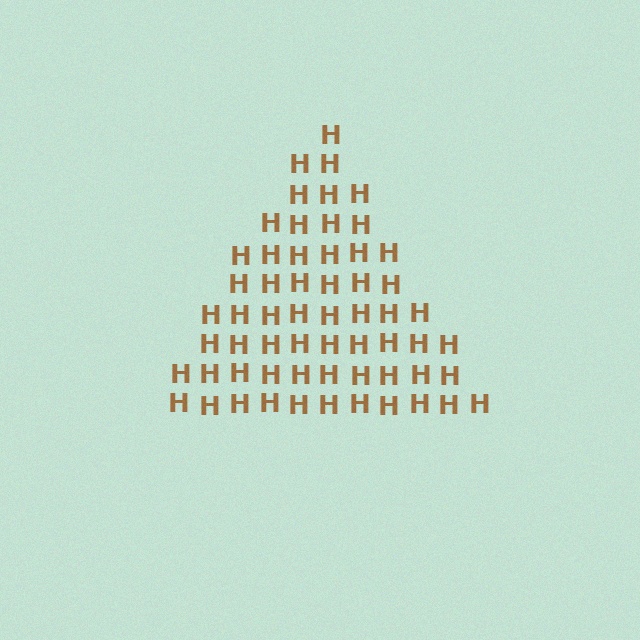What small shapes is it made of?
It is made of small letter H's.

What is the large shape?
The large shape is a triangle.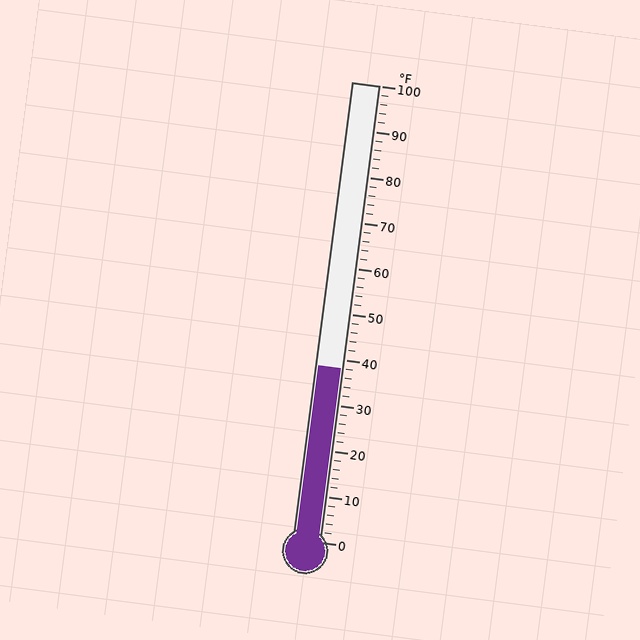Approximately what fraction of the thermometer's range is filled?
The thermometer is filled to approximately 40% of its range.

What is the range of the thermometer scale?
The thermometer scale ranges from 0°F to 100°F.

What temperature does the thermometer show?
The thermometer shows approximately 38°F.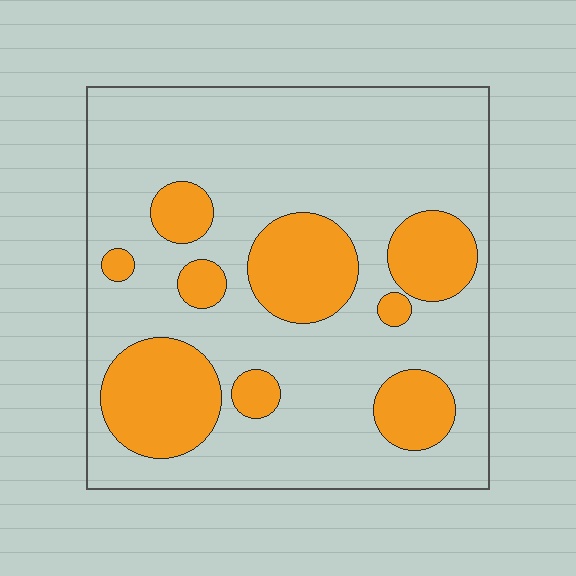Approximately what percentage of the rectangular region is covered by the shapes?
Approximately 25%.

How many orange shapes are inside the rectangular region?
9.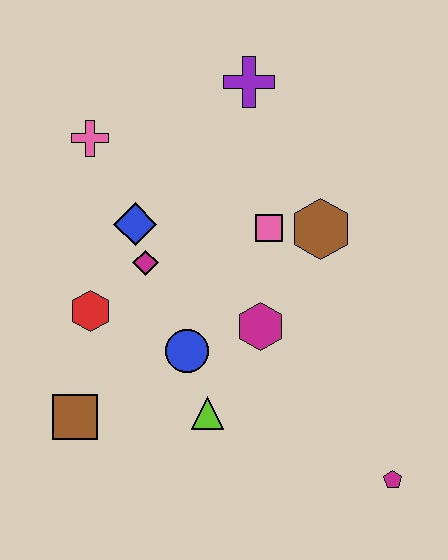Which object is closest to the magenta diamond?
The blue diamond is closest to the magenta diamond.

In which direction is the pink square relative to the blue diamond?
The pink square is to the right of the blue diamond.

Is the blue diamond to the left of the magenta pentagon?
Yes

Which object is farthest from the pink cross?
The magenta pentagon is farthest from the pink cross.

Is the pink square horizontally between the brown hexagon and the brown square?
Yes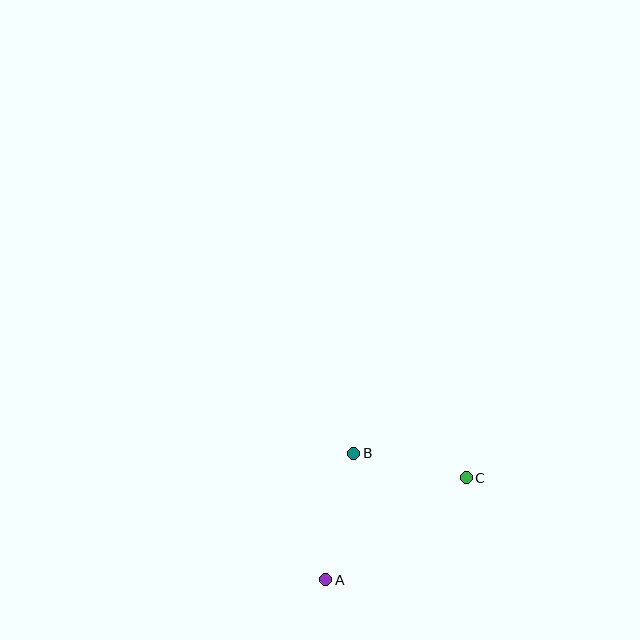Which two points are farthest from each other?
Points A and C are farthest from each other.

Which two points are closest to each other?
Points B and C are closest to each other.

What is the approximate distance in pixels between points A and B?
The distance between A and B is approximately 130 pixels.